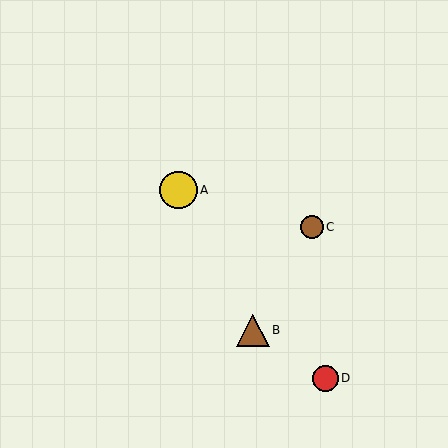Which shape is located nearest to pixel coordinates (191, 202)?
The yellow circle (labeled A) at (178, 190) is nearest to that location.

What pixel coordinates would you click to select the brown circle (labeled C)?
Click at (312, 227) to select the brown circle C.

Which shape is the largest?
The yellow circle (labeled A) is the largest.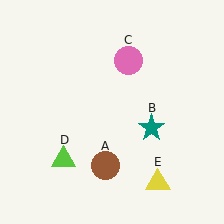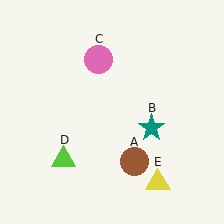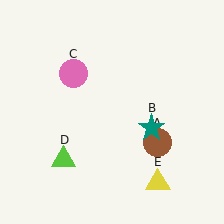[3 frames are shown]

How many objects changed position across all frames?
2 objects changed position: brown circle (object A), pink circle (object C).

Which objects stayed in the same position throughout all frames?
Teal star (object B) and lime triangle (object D) and yellow triangle (object E) remained stationary.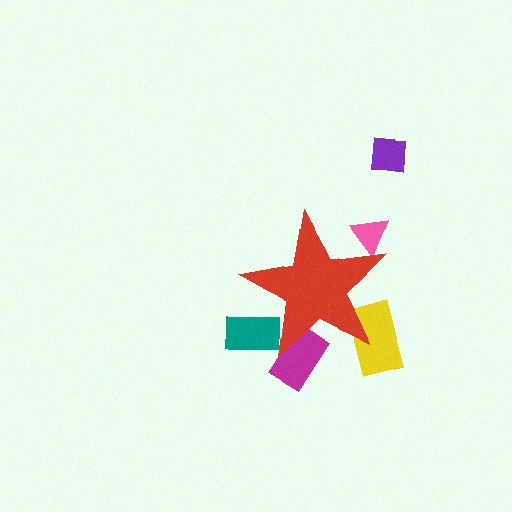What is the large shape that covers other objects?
A red star.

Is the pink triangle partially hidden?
Yes, the pink triangle is partially hidden behind the red star.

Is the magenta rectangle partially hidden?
Yes, the magenta rectangle is partially hidden behind the red star.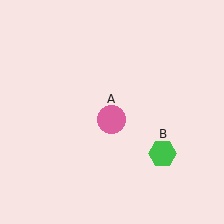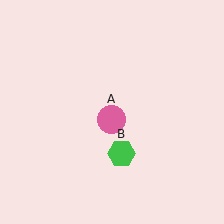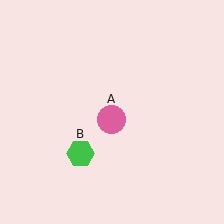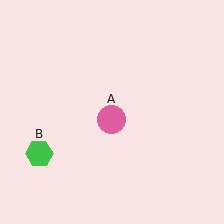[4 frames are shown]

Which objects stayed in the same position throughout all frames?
Pink circle (object A) remained stationary.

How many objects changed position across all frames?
1 object changed position: green hexagon (object B).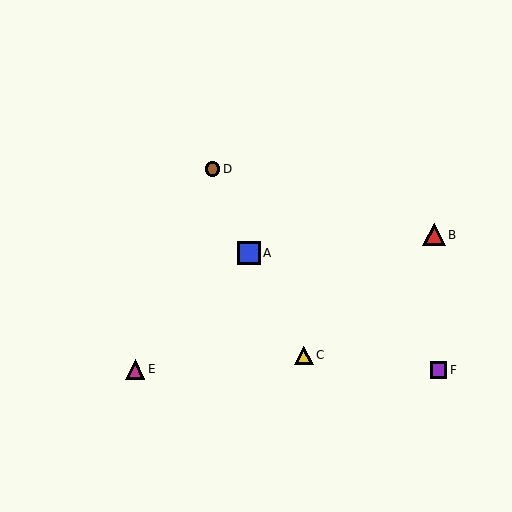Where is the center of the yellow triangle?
The center of the yellow triangle is at (304, 355).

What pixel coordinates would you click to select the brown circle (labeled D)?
Click at (212, 169) to select the brown circle D.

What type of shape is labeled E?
Shape E is a magenta triangle.